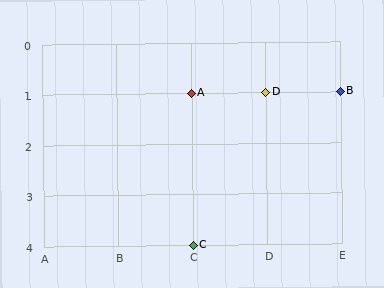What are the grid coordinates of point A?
Point A is at grid coordinates (C, 1).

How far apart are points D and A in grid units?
Points D and A are 1 column apart.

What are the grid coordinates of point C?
Point C is at grid coordinates (C, 4).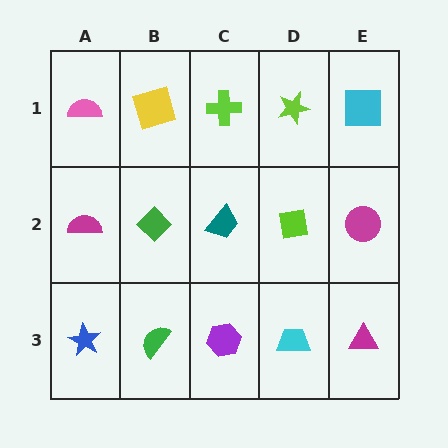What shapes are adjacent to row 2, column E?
A cyan square (row 1, column E), a magenta triangle (row 3, column E), a lime square (row 2, column D).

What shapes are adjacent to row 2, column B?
A yellow square (row 1, column B), a green semicircle (row 3, column B), a magenta semicircle (row 2, column A), a teal trapezoid (row 2, column C).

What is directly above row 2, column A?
A pink semicircle.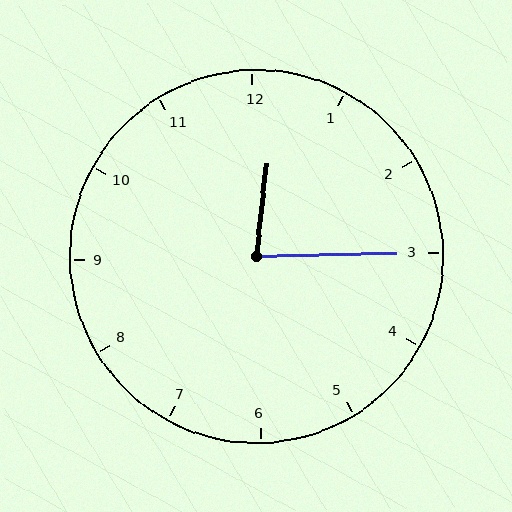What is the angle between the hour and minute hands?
Approximately 82 degrees.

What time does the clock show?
12:15.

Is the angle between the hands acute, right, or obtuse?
It is acute.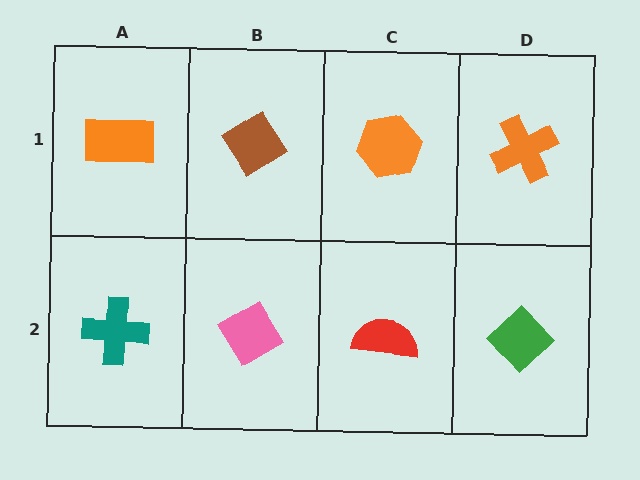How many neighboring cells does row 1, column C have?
3.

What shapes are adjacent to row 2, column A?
An orange rectangle (row 1, column A), a pink diamond (row 2, column B).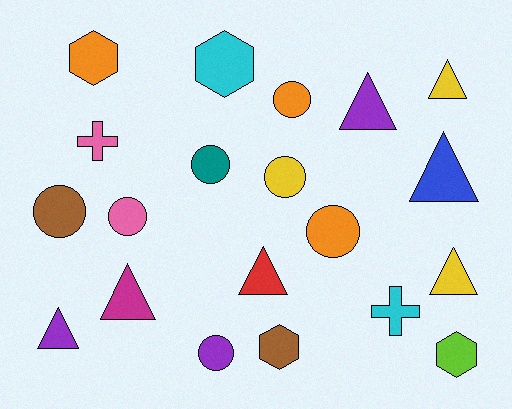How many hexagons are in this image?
There are 4 hexagons.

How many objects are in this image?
There are 20 objects.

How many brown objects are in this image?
There are 2 brown objects.